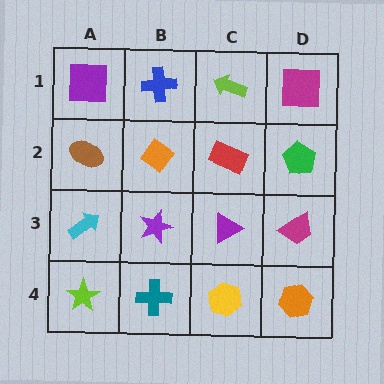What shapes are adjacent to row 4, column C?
A purple triangle (row 3, column C), a teal cross (row 4, column B), an orange hexagon (row 4, column D).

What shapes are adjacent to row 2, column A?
A purple square (row 1, column A), a cyan arrow (row 3, column A), an orange diamond (row 2, column B).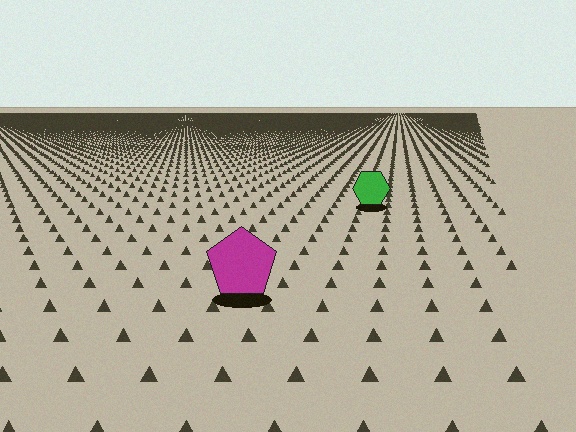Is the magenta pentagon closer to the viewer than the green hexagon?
Yes. The magenta pentagon is closer — you can tell from the texture gradient: the ground texture is coarser near it.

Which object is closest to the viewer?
The magenta pentagon is closest. The texture marks near it are larger and more spread out.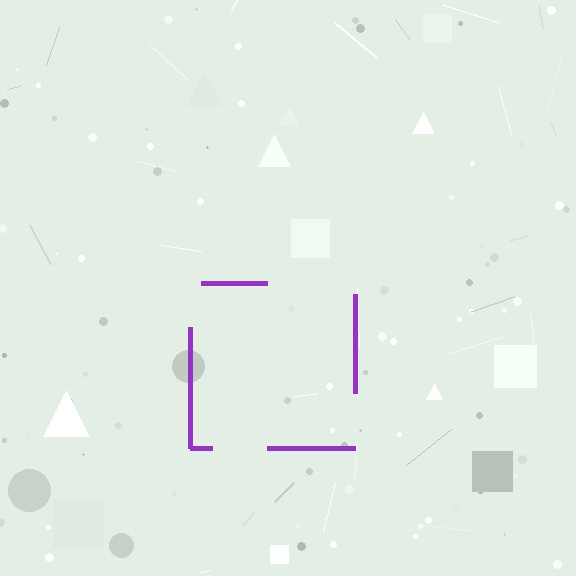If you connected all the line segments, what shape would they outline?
They would outline a square.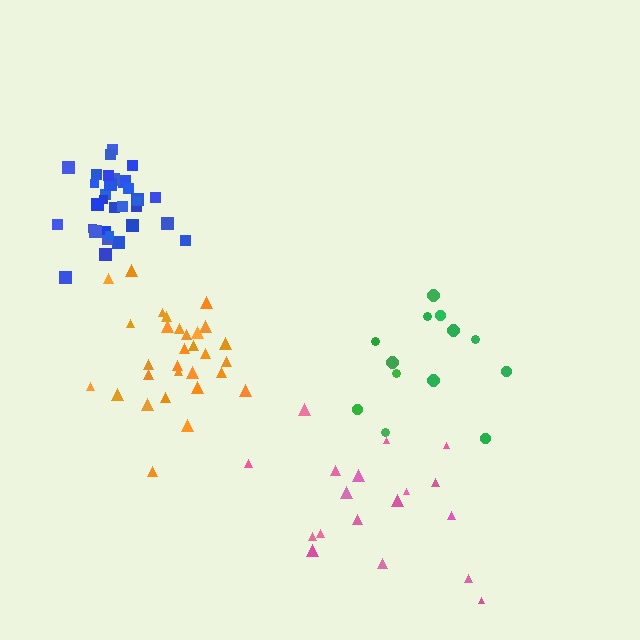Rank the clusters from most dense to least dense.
blue, orange, green, pink.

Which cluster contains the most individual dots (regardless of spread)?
Blue (32).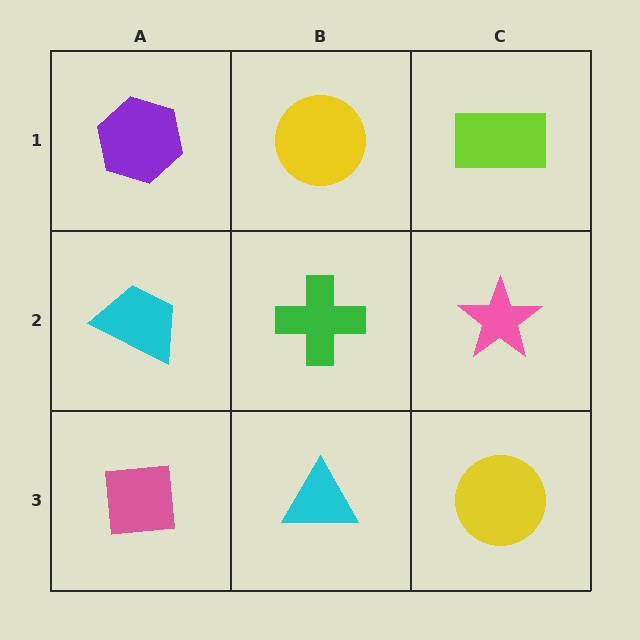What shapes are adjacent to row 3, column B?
A green cross (row 2, column B), a pink square (row 3, column A), a yellow circle (row 3, column C).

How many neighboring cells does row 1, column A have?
2.